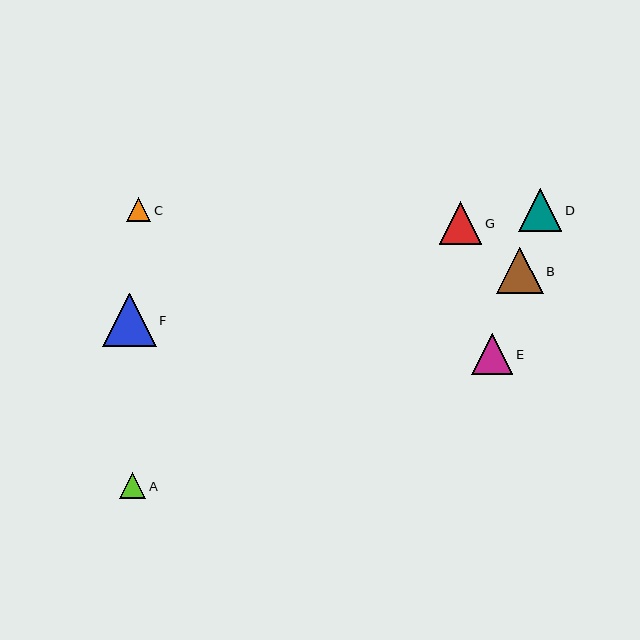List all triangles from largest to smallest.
From largest to smallest: F, B, D, G, E, A, C.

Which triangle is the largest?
Triangle F is the largest with a size of approximately 53 pixels.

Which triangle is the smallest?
Triangle C is the smallest with a size of approximately 24 pixels.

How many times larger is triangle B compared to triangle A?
Triangle B is approximately 1.8 times the size of triangle A.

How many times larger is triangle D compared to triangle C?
Triangle D is approximately 1.8 times the size of triangle C.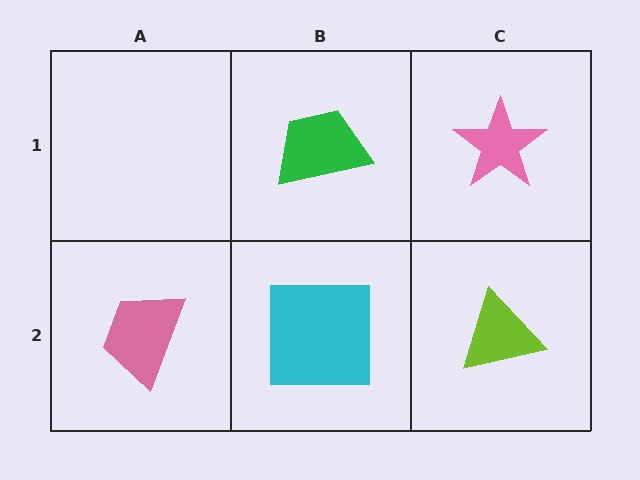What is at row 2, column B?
A cyan square.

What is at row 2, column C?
A lime triangle.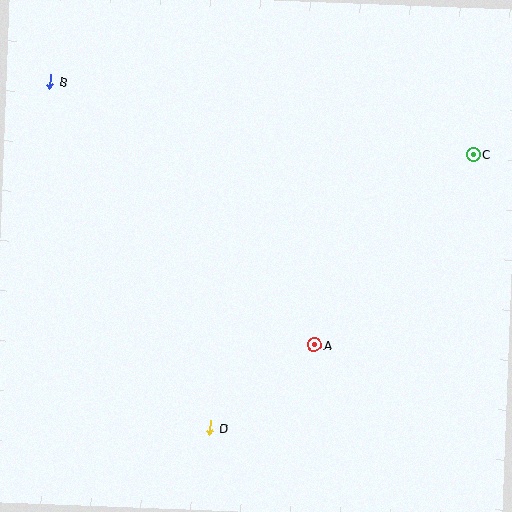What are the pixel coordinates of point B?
Point B is at (50, 82).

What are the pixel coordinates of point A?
Point A is at (314, 345).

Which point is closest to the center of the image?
Point A at (314, 345) is closest to the center.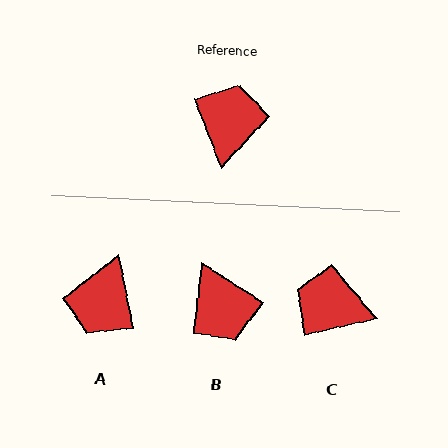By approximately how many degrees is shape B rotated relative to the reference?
Approximately 144 degrees clockwise.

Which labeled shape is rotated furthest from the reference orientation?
A, about 170 degrees away.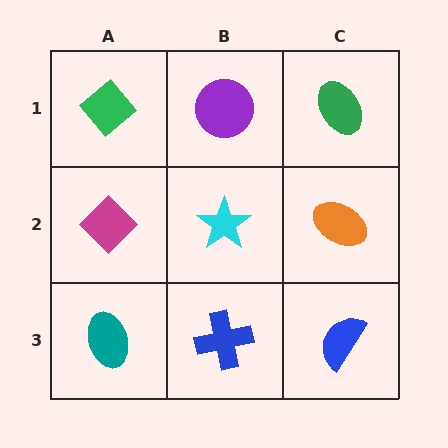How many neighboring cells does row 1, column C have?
2.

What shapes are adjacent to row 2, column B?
A purple circle (row 1, column B), a blue cross (row 3, column B), a magenta diamond (row 2, column A), an orange ellipse (row 2, column C).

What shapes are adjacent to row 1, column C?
An orange ellipse (row 2, column C), a purple circle (row 1, column B).